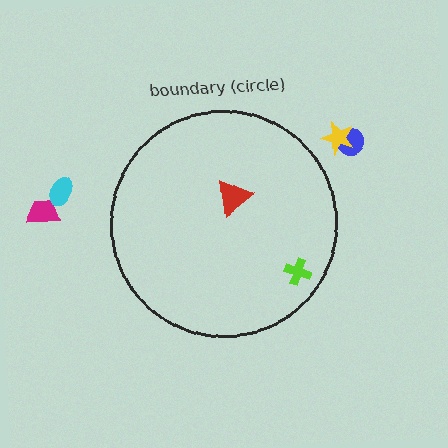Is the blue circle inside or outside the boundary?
Outside.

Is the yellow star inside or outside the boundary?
Outside.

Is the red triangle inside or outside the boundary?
Inside.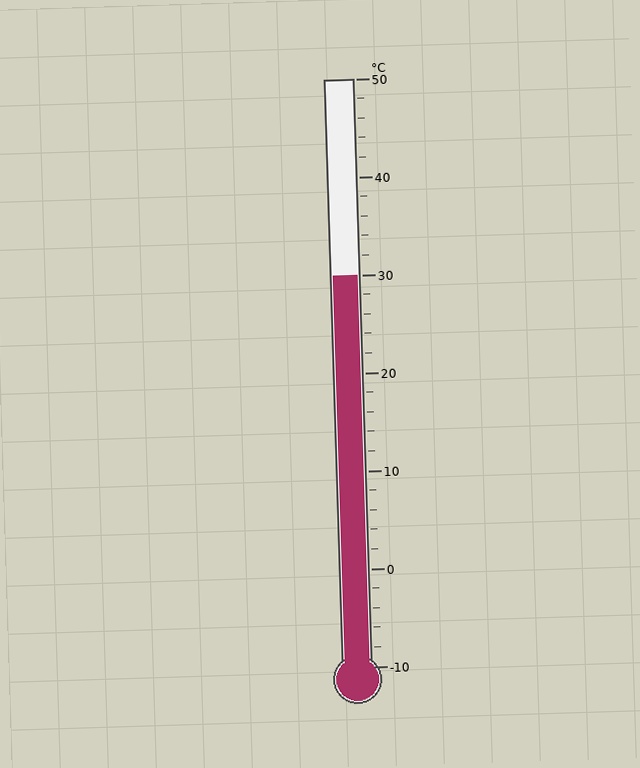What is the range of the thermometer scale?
The thermometer scale ranges from -10°C to 50°C.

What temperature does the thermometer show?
The thermometer shows approximately 30°C.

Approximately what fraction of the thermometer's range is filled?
The thermometer is filled to approximately 65% of its range.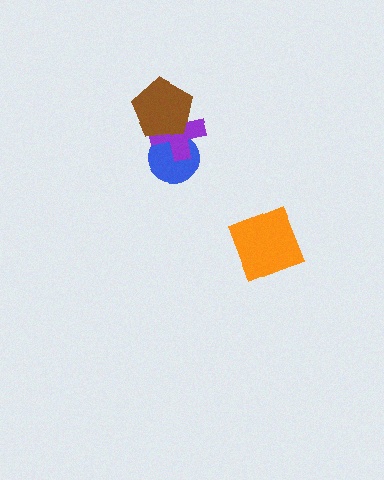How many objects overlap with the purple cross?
2 objects overlap with the purple cross.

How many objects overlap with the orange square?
0 objects overlap with the orange square.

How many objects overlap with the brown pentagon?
2 objects overlap with the brown pentagon.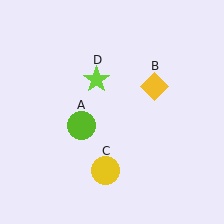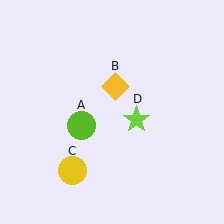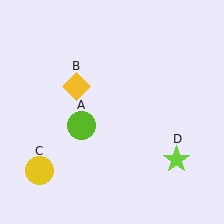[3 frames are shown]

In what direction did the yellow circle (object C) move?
The yellow circle (object C) moved left.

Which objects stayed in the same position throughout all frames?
Lime circle (object A) remained stationary.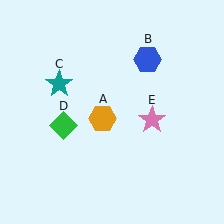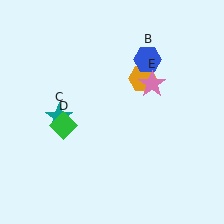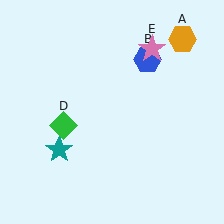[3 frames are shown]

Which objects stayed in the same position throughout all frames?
Blue hexagon (object B) and green diamond (object D) remained stationary.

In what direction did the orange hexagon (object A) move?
The orange hexagon (object A) moved up and to the right.